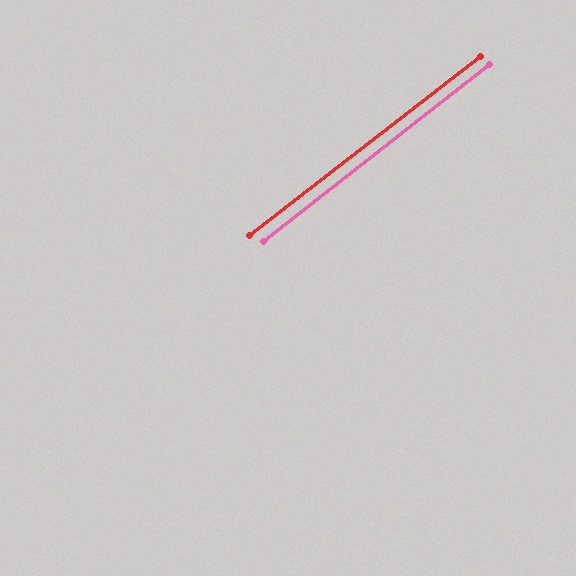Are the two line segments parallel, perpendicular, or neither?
Parallel — their directions differ by only 0.3°.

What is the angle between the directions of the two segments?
Approximately 0 degrees.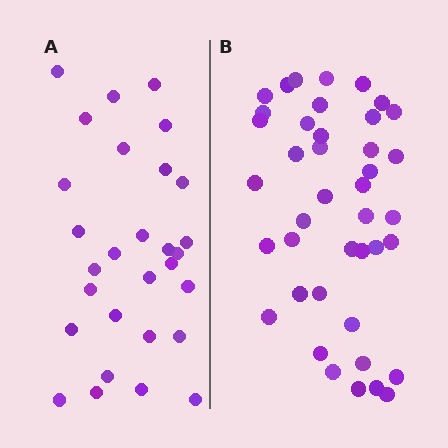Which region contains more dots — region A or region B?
Region B (the right region) has more dots.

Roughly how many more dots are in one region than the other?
Region B has roughly 12 or so more dots than region A.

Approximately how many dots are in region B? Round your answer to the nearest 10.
About 40 dots. (The exact count is 41, which rounds to 40.)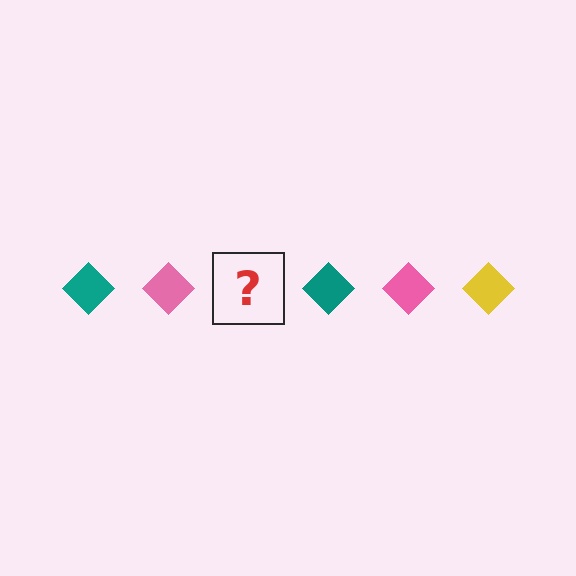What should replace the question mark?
The question mark should be replaced with a yellow diamond.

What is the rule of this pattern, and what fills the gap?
The rule is that the pattern cycles through teal, pink, yellow diamonds. The gap should be filled with a yellow diamond.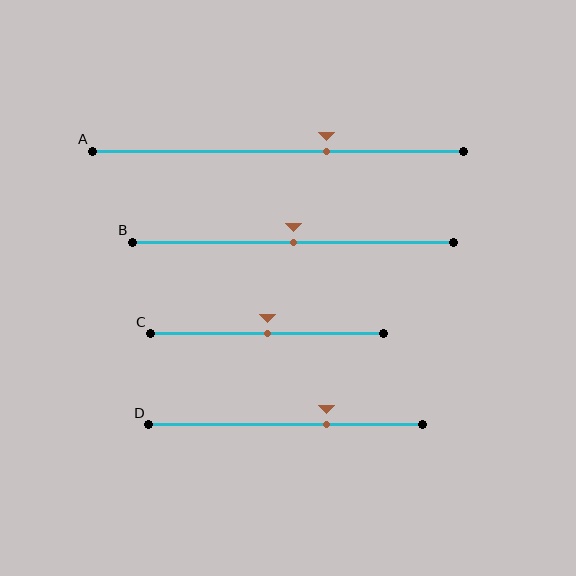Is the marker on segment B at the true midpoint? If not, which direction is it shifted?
Yes, the marker on segment B is at the true midpoint.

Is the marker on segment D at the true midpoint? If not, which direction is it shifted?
No, the marker on segment D is shifted to the right by about 15% of the segment length.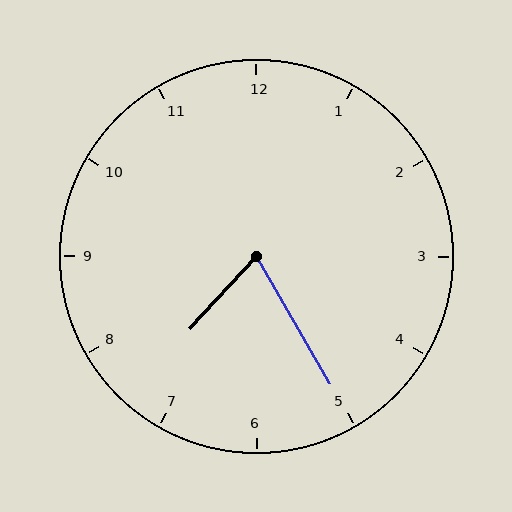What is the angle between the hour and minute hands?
Approximately 72 degrees.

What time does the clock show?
7:25.